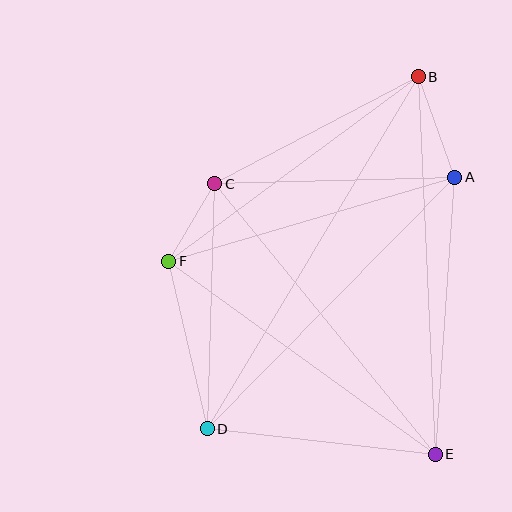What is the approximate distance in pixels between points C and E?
The distance between C and E is approximately 349 pixels.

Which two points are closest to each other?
Points C and F are closest to each other.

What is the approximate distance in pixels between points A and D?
The distance between A and D is approximately 353 pixels.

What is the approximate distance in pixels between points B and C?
The distance between B and C is approximately 230 pixels.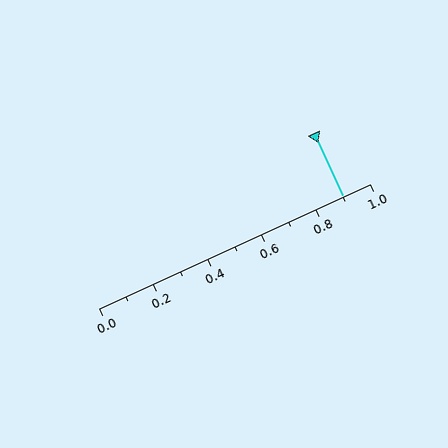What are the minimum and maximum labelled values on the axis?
The axis runs from 0.0 to 1.0.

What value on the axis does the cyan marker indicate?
The marker indicates approximately 0.9.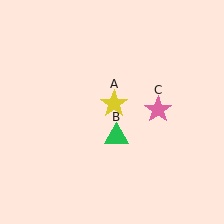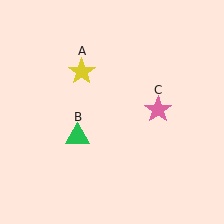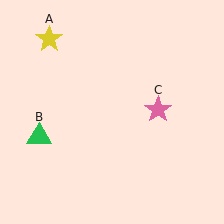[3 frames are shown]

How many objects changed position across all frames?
2 objects changed position: yellow star (object A), green triangle (object B).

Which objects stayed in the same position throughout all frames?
Pink star (object C) remained stationary.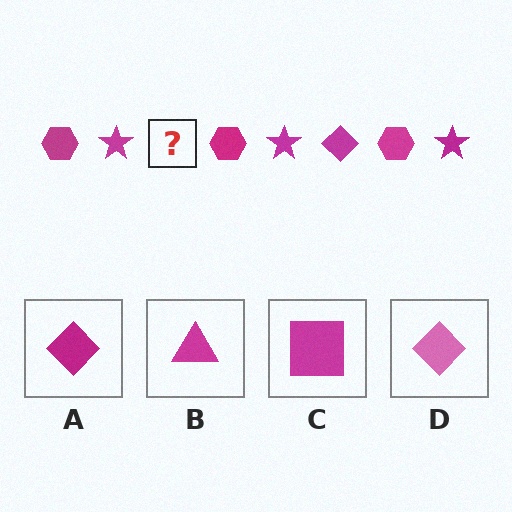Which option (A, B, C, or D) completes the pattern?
A.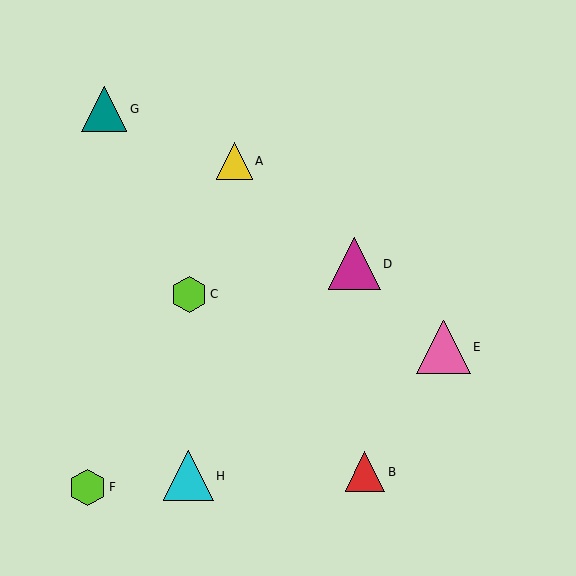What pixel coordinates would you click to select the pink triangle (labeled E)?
Click at (443, 347) to select the pink triangle E.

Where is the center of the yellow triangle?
The center of the yellow triangle is at (234, 161).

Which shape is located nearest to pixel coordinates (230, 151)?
The yellow triangle (labeled A) at (234, 161) is nearest to that location.